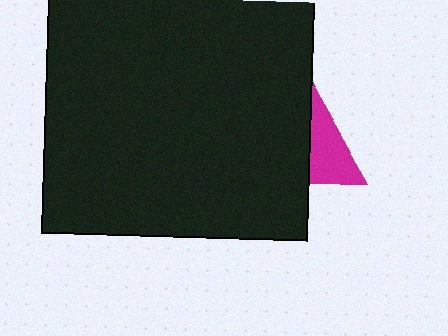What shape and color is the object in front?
The object in front is a black rectangle.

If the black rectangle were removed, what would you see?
You would see the complete magenta triangle.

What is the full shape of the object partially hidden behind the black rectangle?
The partially hidden object is a magenta triangle.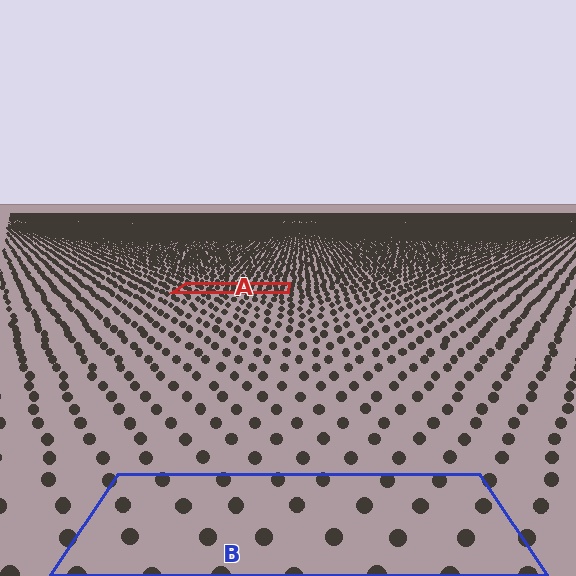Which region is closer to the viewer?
Region B is closer. The texture elements there are larger and more spread out.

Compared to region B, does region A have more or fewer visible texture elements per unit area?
Region A has more texture elements per unit area — they are packed more densely because it is farther away.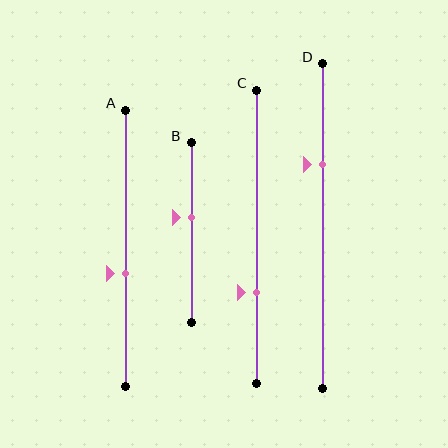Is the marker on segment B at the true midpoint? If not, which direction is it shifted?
No, the marker on segment B is shifted upward by about 9% of the segment length.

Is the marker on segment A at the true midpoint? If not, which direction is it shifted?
No, the marker on segment A is shifted downward by about 9% of the segment length.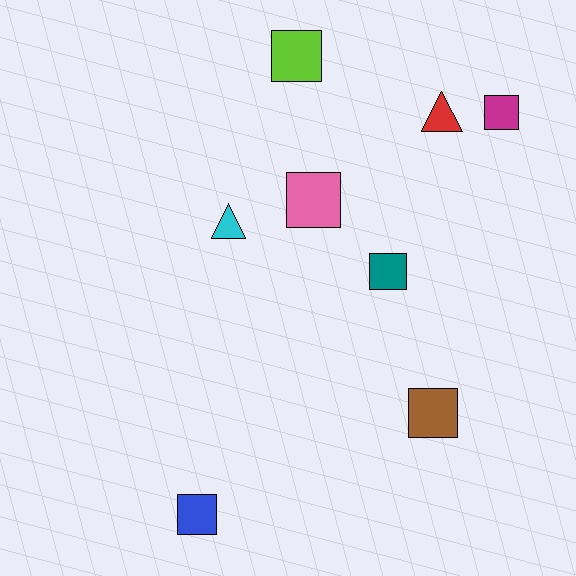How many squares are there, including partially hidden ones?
There are 6 squares.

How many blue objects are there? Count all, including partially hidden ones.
There is 1 blue object.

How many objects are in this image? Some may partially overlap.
There are 8 objects.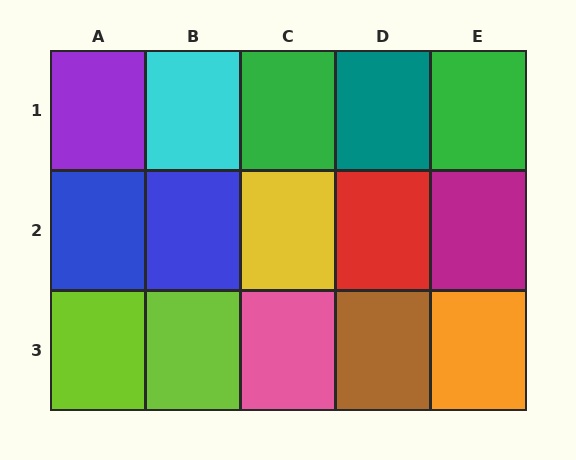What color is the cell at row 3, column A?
Lime.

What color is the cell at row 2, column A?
Blue.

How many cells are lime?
2 cells are lime.